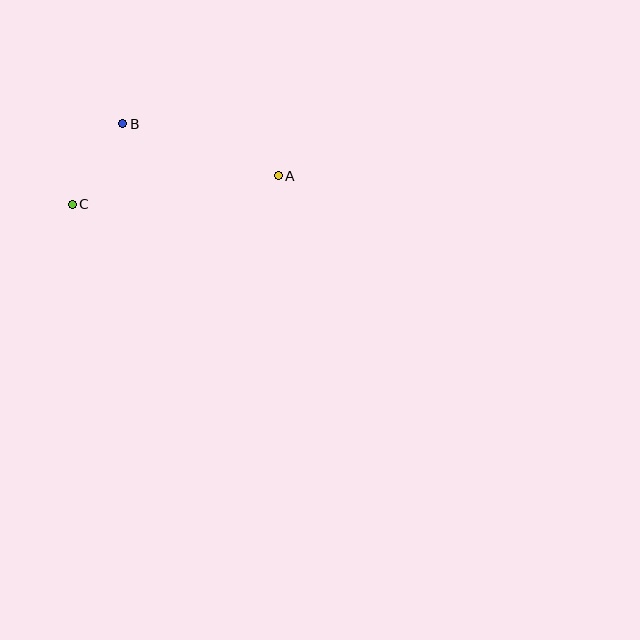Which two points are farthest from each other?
Points A and C are farthest from each other.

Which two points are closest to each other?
Points B and C are closest to each other.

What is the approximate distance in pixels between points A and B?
The distance between A and B is approximately 164 pixels.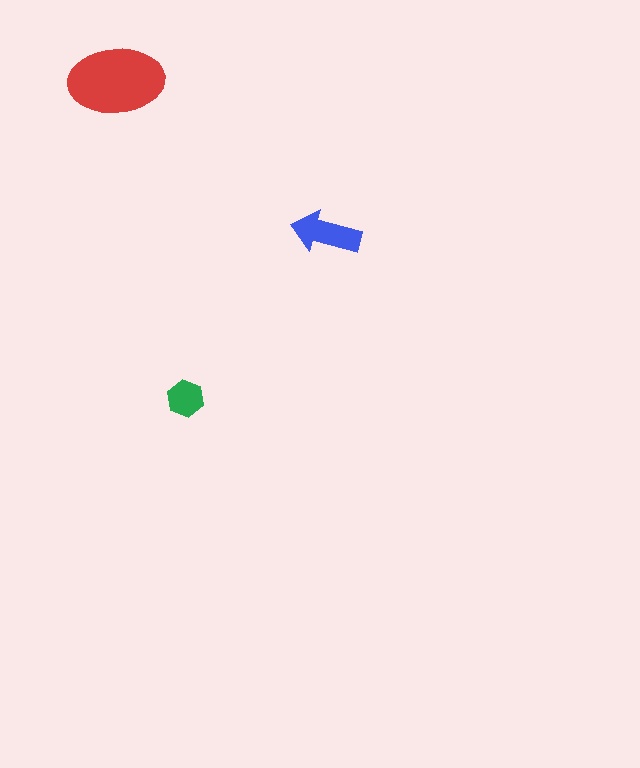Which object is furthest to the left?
The red ellipse is leftmost.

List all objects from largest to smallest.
The red ellipse, the blue arrow, the green hexagon.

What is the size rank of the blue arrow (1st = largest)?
2nd.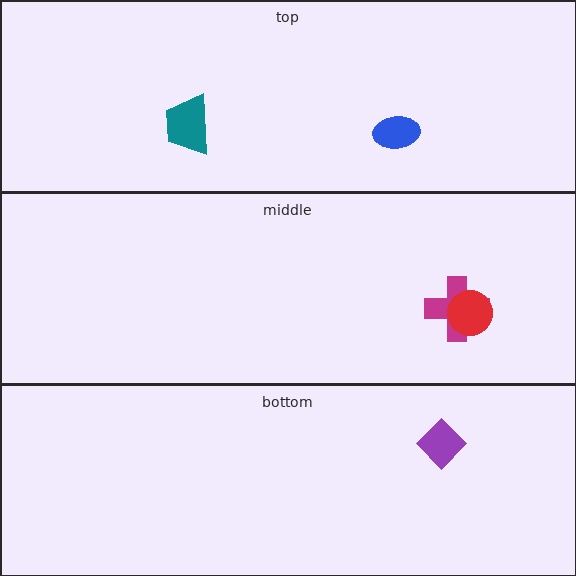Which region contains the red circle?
The middle region.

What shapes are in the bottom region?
The purple diamond.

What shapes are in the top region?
The blue ellipse, the teal trapezoid.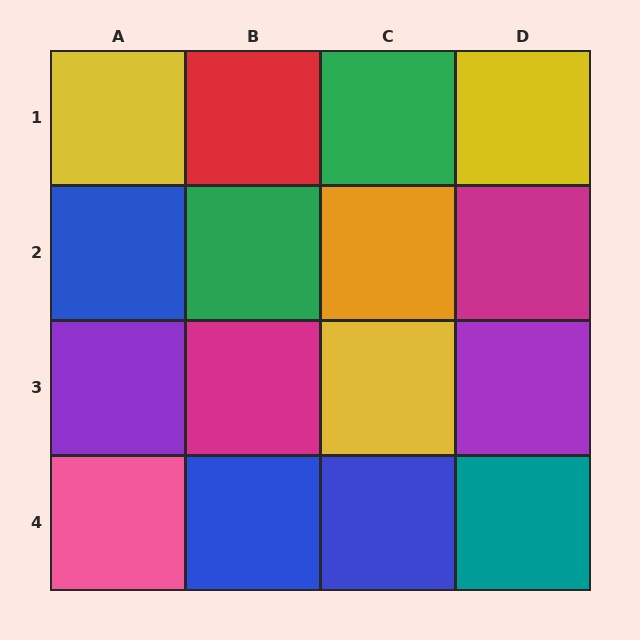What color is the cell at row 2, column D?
Magenta.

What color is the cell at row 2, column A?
Blue.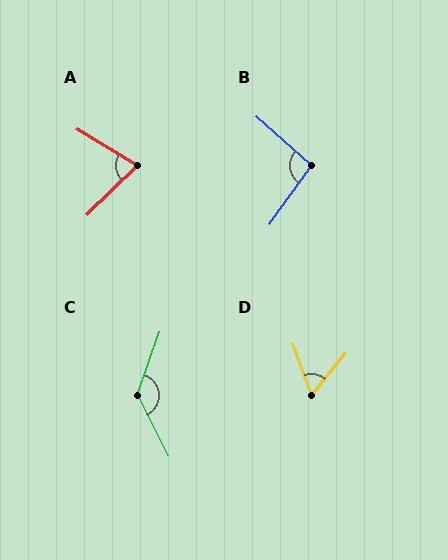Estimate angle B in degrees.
Approximately 96 degrees.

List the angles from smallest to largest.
D (59°), A (75°), B (96°), C (134°).